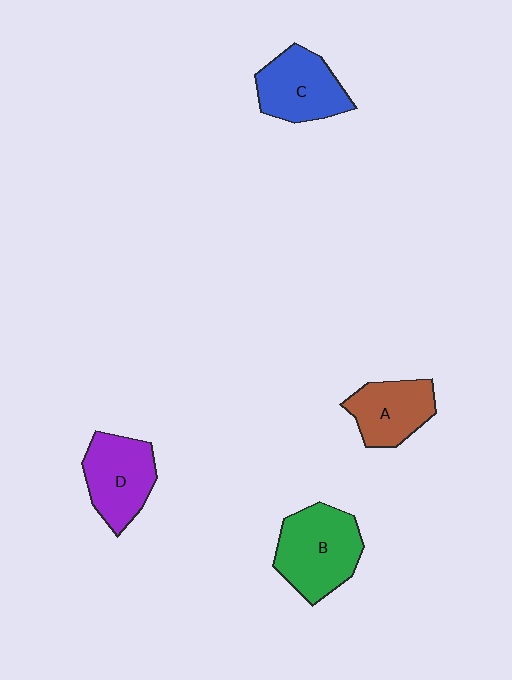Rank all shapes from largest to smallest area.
From largest to smallest: B (green), D (purple), C (blue), A (brown).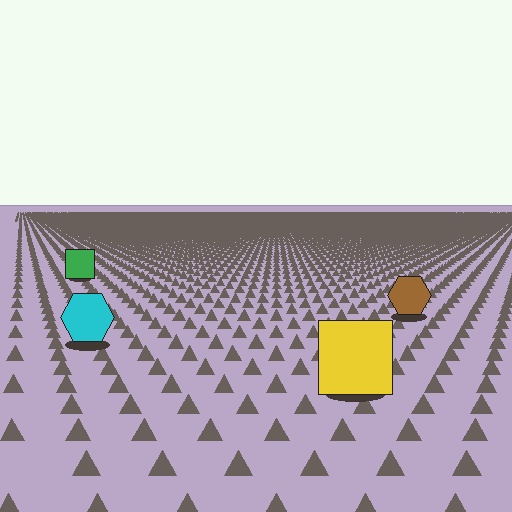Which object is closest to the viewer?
The yellow square is closest. The texture marks near it are larger and more spread out.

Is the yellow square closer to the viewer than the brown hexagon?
Yes. The yellow square is closer — you can tell from the texture gradient: the ground texture is coarser near it.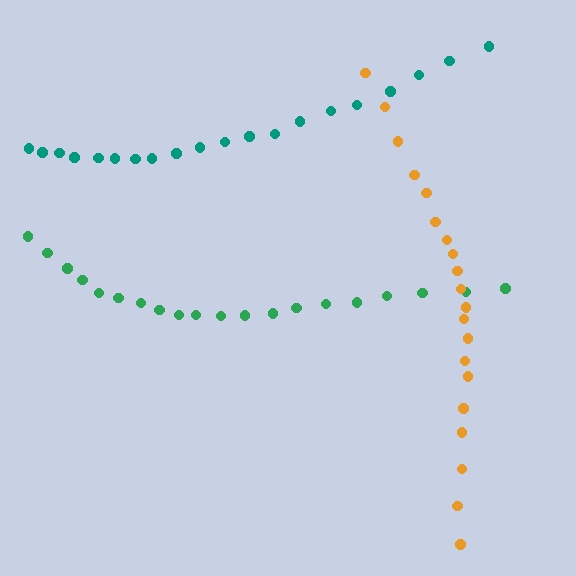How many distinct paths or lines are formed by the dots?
There are 3 distinct paths.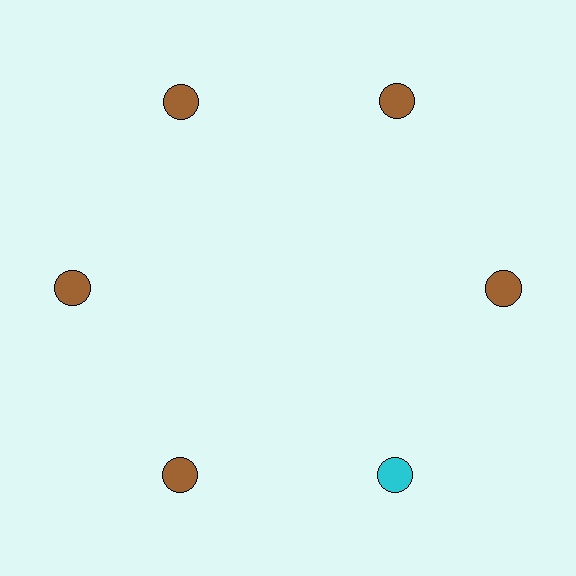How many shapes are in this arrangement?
There are 6 shapes arranged in a ring pattern.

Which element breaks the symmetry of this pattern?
The cyan circle at roughly the 5 o'clock position breaks the symmetry. All other shapes are brown circles.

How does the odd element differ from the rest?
It has a different color: cyan instead of brown.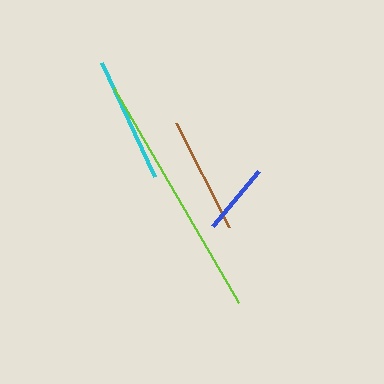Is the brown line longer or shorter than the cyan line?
The cyan line is longer than the brown line.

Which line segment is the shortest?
The blue line is the shortest at approximately 71 pixels.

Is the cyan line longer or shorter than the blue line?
The cyan line is longer than the blue line.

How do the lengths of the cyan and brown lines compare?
The cyan and brown lines are approximately the same length.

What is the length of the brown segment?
The brown segment is approximately 117 pixels long.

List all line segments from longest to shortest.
From longest to shortest: lime, cyan, brown, blue.